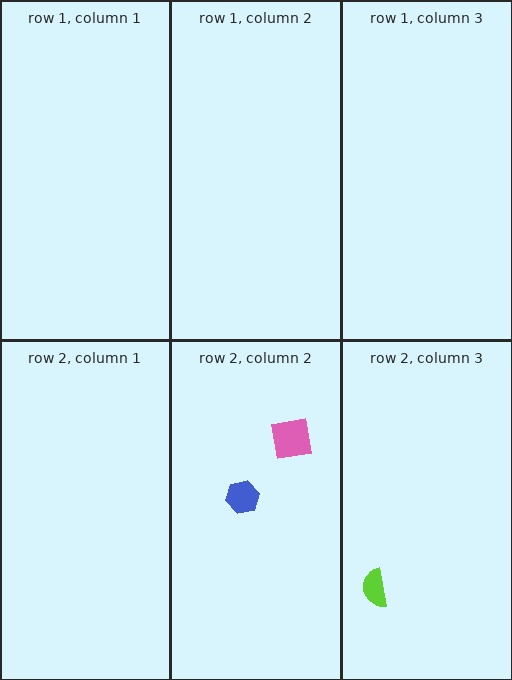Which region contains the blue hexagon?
The row 2, column 2 region.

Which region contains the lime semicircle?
The row 2, column 3 region.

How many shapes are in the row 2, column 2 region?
2.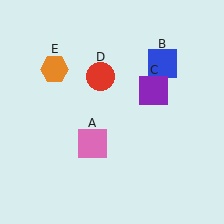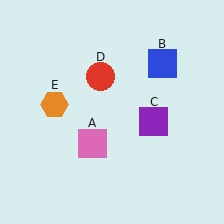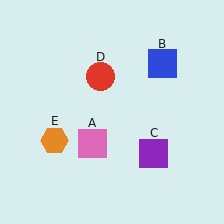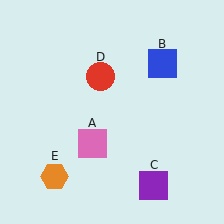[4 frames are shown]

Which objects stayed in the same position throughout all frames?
Pink square (object A) and blue square (object B) and red circle (object D) remained stationary.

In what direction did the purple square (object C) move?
The purple square (object C) moved down.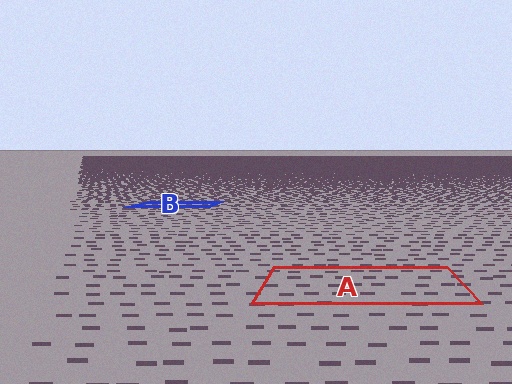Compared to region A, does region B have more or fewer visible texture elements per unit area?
Region B has more texture elements per unit area — they are packed more densely because it is farther away.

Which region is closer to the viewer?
Region A is closer. The texture elements there are larger and more spread out.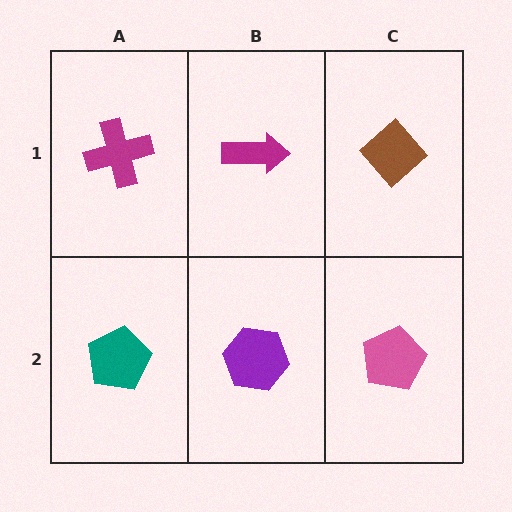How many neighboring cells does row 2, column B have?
3.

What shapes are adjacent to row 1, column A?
A teal pentagon (row 2, column A), a magenta arrow (row 1, column B).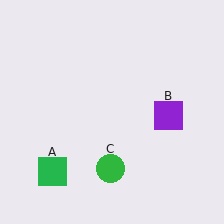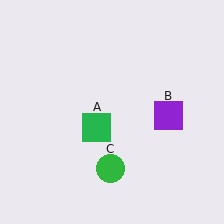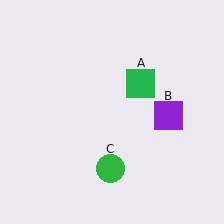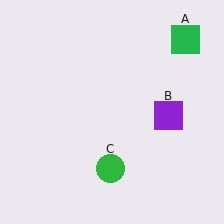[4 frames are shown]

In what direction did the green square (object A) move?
The green square (object A) moved up and to the right.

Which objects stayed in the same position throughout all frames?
Purple square (object B) and green circle (object C) remained stationary.